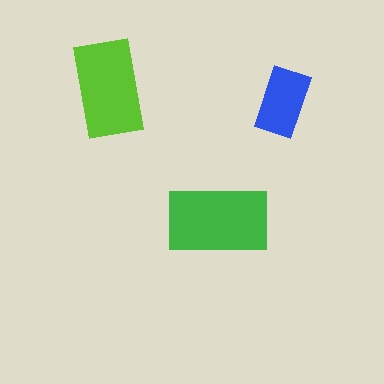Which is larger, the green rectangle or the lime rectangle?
The green one.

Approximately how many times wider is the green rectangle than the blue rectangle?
About 1.5 times wider.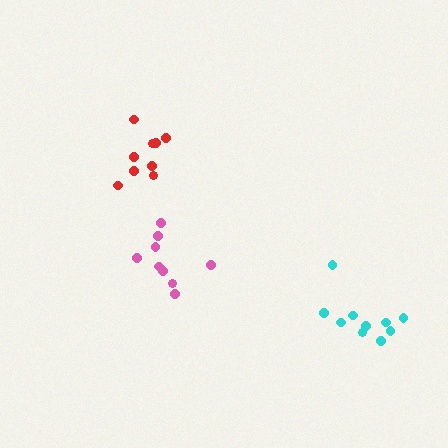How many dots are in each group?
Group 1: 9 dots, Group 2: 10 dots, Group 3: 9 dots (28 total).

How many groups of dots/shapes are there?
There are 3 groups.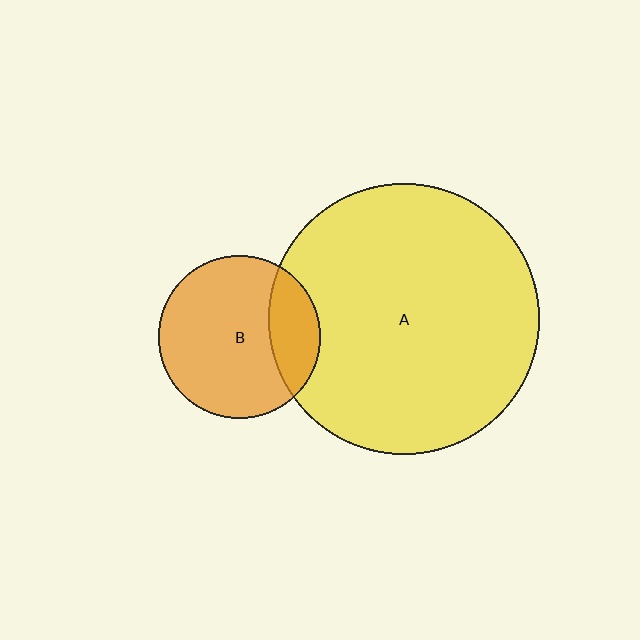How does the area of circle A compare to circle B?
Approximately 2.8 times.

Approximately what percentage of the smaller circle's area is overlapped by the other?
Approximately 25%.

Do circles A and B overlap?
Yes.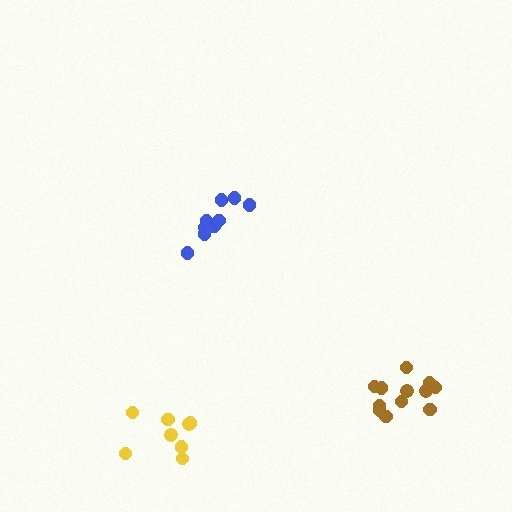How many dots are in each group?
Group 1: 8 dots, Group 2: 12 dots, Group 3: 9 dots (29 total).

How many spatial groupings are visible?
There are 3 spatial groupings.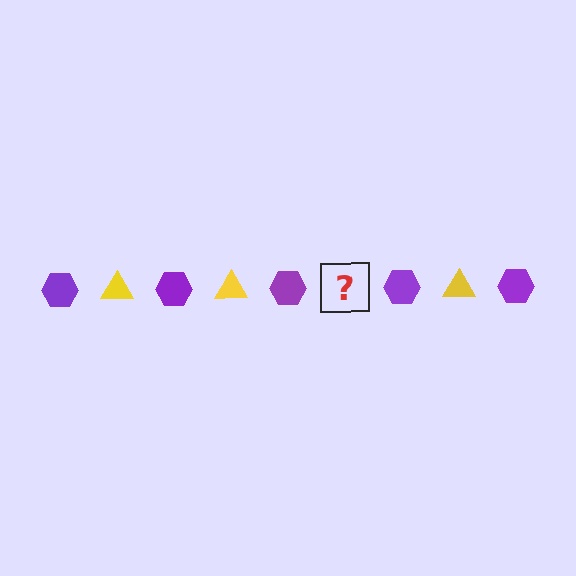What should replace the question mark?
The question mark should be replaced with a yellow triangle.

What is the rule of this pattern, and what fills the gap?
The rule is that the pattern alternates between purple hexagon and yellow triangle. The gap should be filled with a yellow triangle.